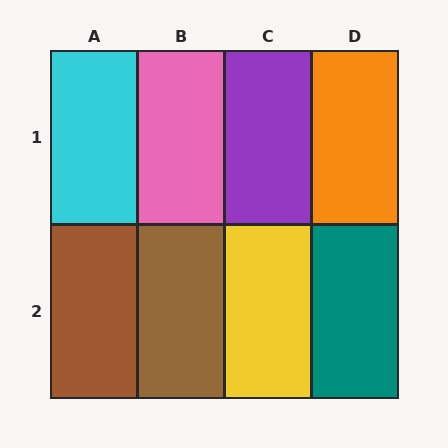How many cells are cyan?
1 cell is cyan.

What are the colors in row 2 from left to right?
Brown, brown, yellow, teal.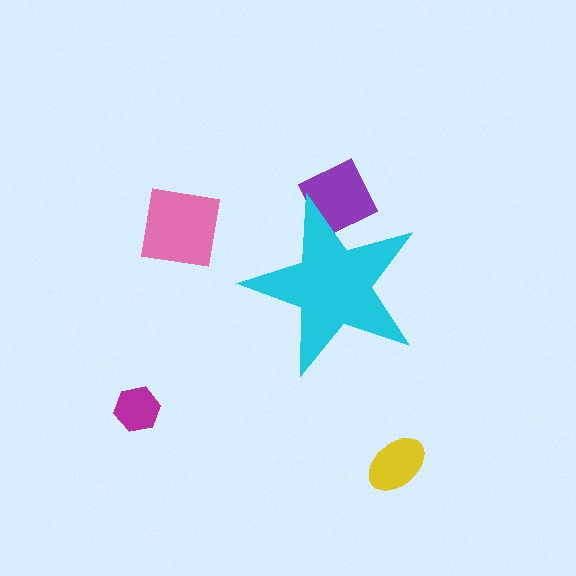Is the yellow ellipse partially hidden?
No, the yellow ellipse is fully visible.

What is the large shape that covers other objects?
A cyan star.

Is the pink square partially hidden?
No, the pink square is fully visible.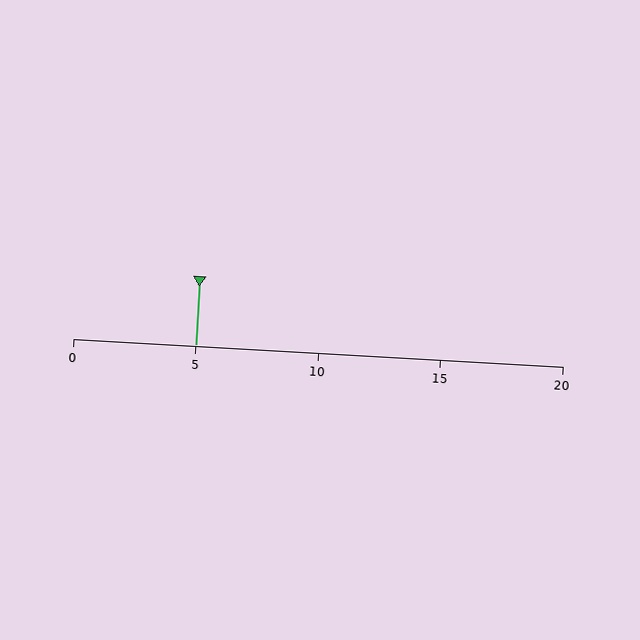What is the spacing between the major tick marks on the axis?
The major ticks are spaced 5 apart.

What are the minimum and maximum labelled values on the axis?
The axis runs from 0 to 20.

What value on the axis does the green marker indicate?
The marker indicates approximately 5.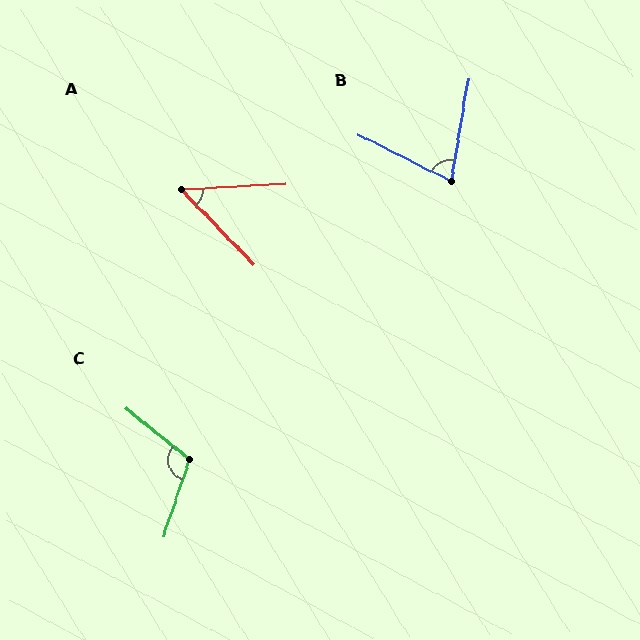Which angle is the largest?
C, at approximately 110 degrees.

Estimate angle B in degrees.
Approximately 73 degrees.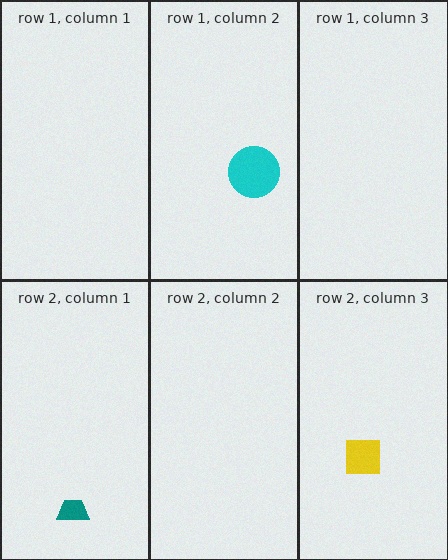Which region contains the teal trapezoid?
The row 2, column 1 region.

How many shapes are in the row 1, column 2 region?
1.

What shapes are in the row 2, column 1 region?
The teal trapezoid.